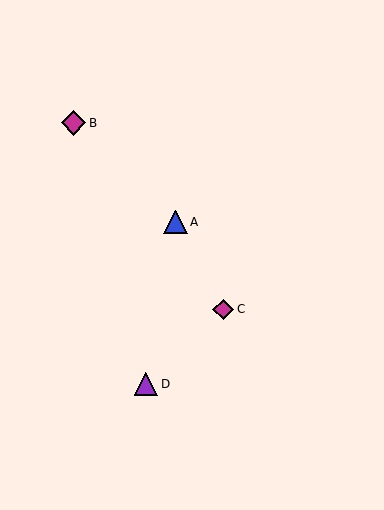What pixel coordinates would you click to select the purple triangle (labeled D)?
Click at (146, 384) to select the purple triangle D.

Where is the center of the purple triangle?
The center of the purple triangle is at (146, 384).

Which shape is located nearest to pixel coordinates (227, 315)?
The magenta diamond (labeled C) at (223, 309) is nearest to that location.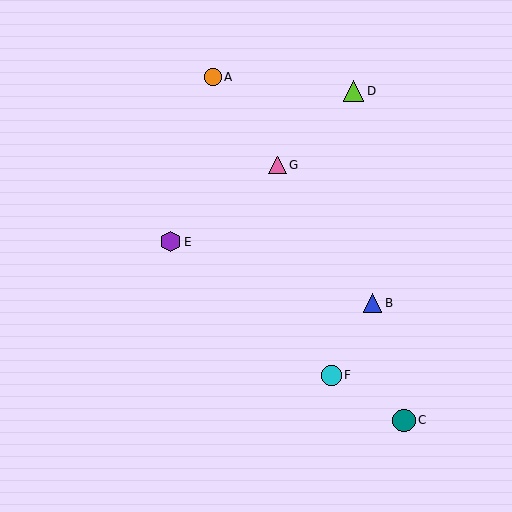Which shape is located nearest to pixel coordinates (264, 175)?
The pink triangle (labeled G) at (277, 165) is nearest to that location.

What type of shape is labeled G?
Shape G is a pink triangle.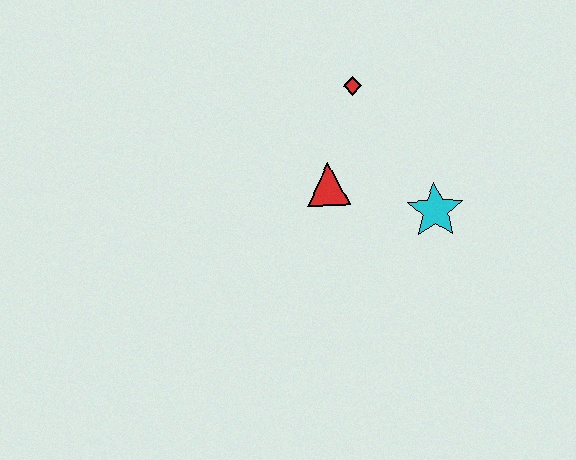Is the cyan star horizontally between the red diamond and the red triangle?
No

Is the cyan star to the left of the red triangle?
No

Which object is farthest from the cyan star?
The red diamond is farthest from the cyan star.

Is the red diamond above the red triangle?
Yes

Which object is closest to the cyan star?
The red triangle is closest to the cyan star.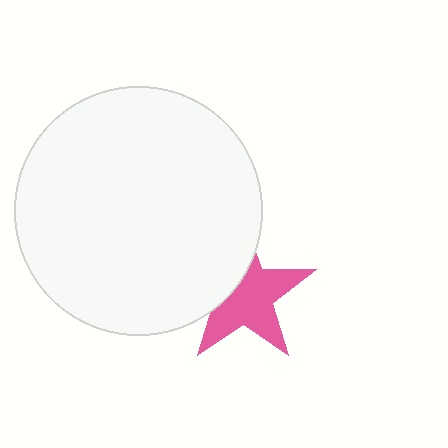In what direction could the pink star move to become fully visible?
The pink star could move right. That would shift it out from behind the white circle entirely.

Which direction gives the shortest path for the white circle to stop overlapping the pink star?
Moving left gives the shortest separation.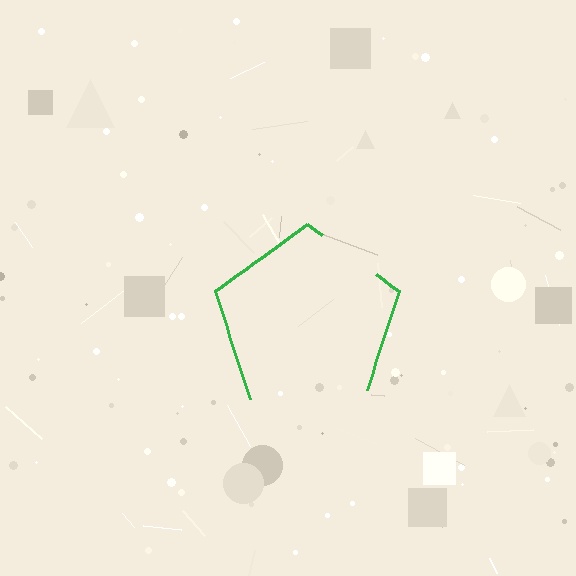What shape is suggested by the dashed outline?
The dashed outline suggests a pentagon.